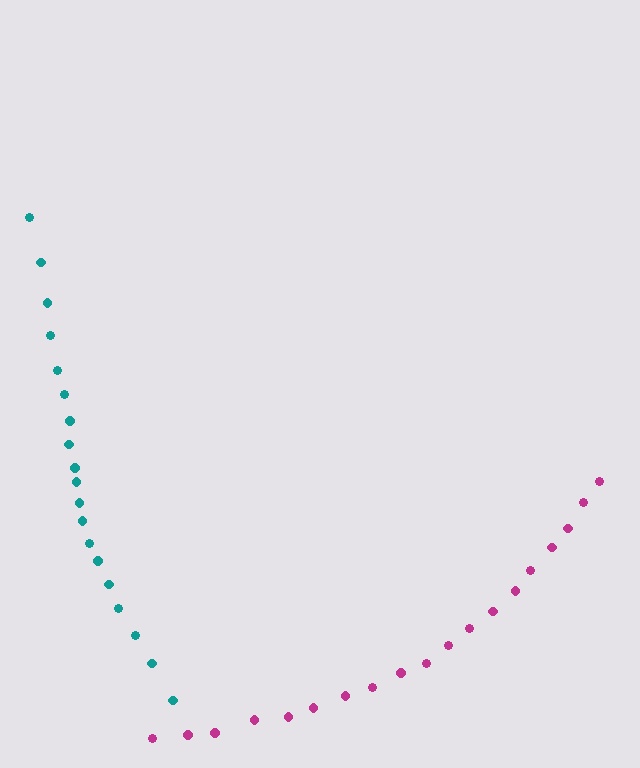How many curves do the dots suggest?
There are 2 distinct paths.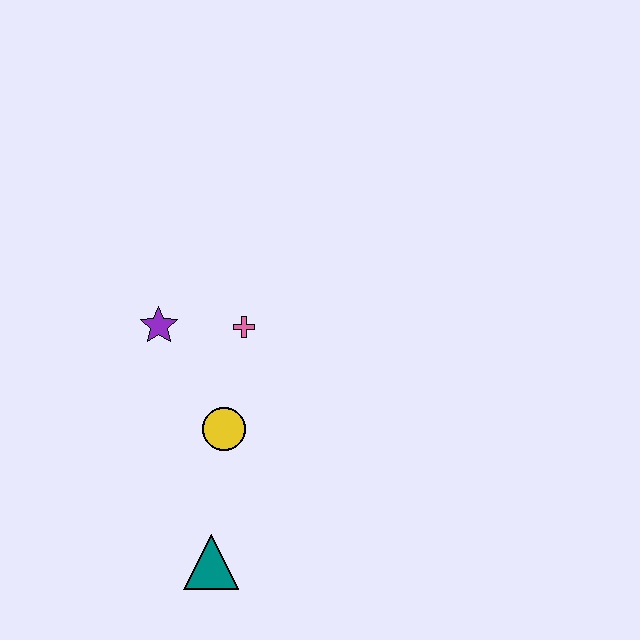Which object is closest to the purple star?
The pink cross is closest to the purple star.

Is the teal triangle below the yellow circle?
Yes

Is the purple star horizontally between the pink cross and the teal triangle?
No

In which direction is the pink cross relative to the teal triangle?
The pink cross is above the teal triangle.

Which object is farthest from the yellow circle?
The teal triangle is farthest from the yellow circle.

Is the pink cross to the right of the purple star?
Yes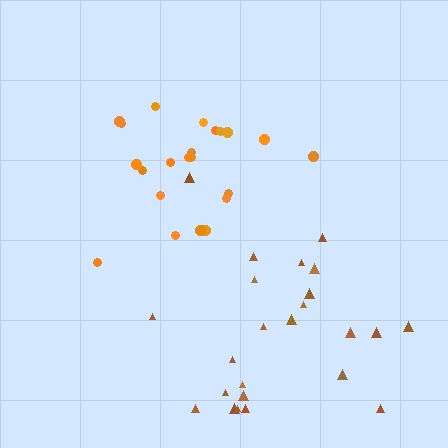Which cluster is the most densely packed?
Orange.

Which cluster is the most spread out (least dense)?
Brown.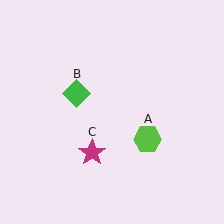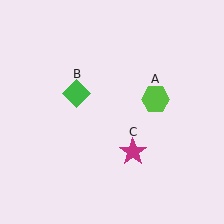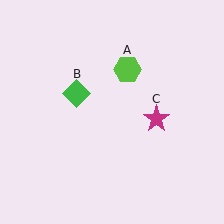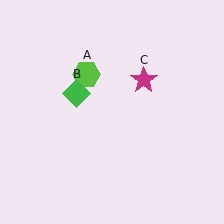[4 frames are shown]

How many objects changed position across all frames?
2 objects changed position: lime hexagon (object A), magenta star (object C).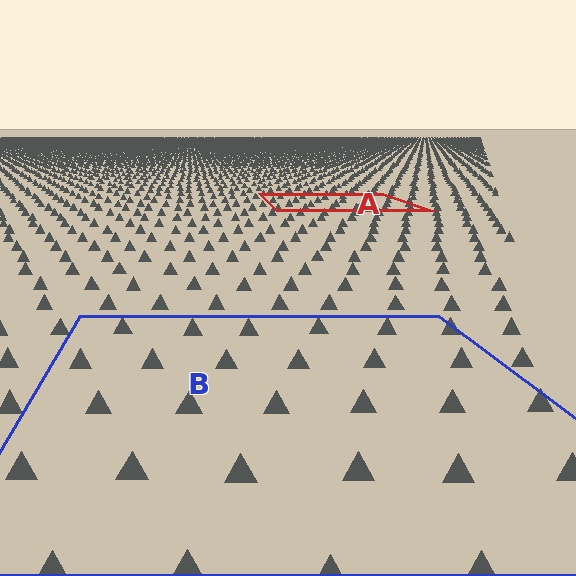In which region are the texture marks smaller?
The texture marks are smaller in region A, because it is farther away.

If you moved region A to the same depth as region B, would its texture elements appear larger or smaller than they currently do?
They would appear larger. At a closer depth, the same texture elements are projected at a bigger on-screen size.